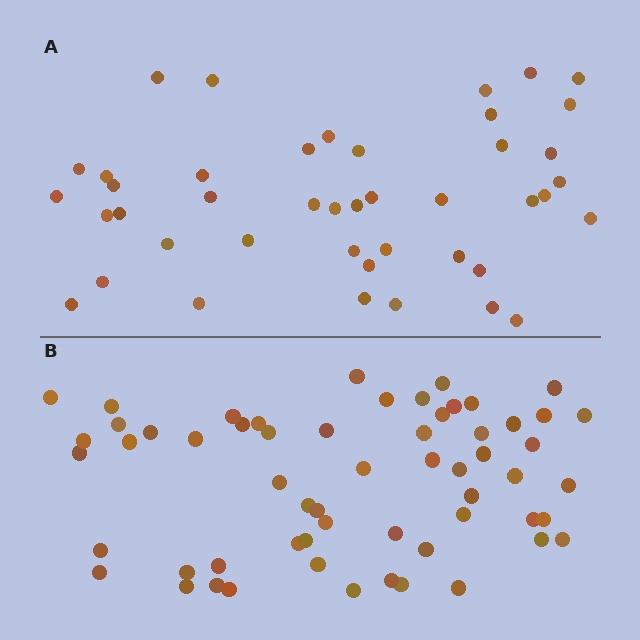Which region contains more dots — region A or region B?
Region B (the bottom region) has more dots.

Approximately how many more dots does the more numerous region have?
Region B has approximately 15 more dots than region A.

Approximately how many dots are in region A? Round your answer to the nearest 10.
About 40 dots. (The exact count is 43, which rounds to 40.)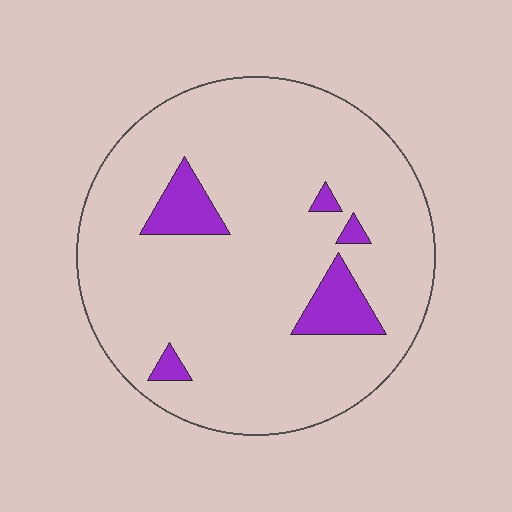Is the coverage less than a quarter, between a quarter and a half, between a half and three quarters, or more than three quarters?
Less than a quarter.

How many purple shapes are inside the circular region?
5.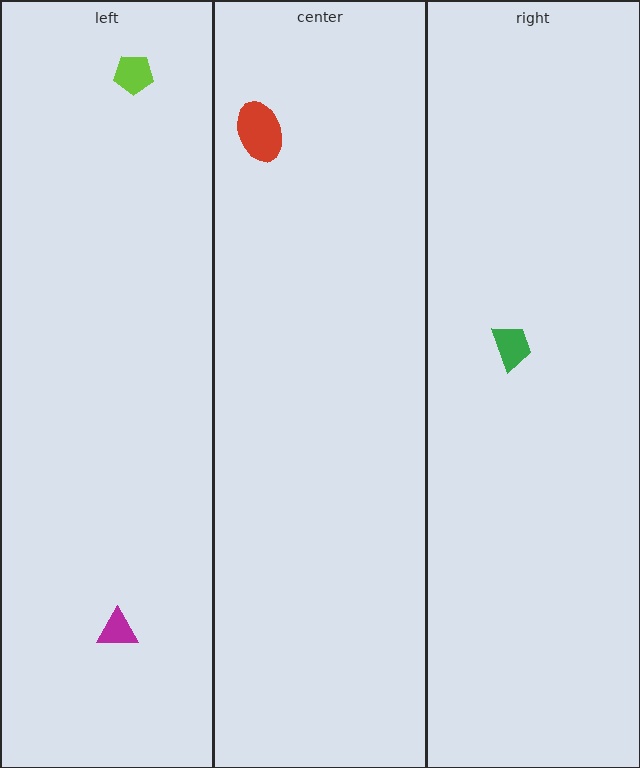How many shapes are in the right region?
1.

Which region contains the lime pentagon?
The left region.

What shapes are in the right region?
The green trapezoid.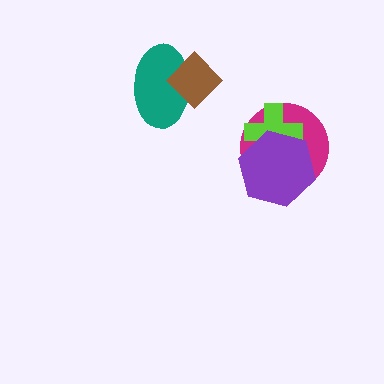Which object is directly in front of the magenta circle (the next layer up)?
The lime cross is directly in front of the magenta circle.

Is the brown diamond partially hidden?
No, no other shape covers it.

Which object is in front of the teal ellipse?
The brown diamond is in front of the teal ellipse.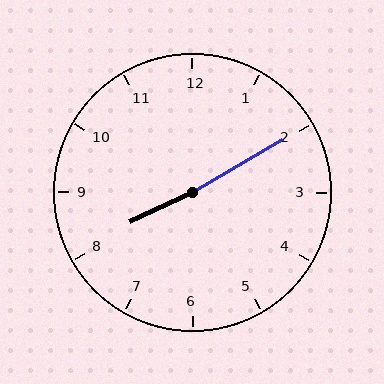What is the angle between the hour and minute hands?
Approximately 175 degrees.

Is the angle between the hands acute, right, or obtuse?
It is obtuse.